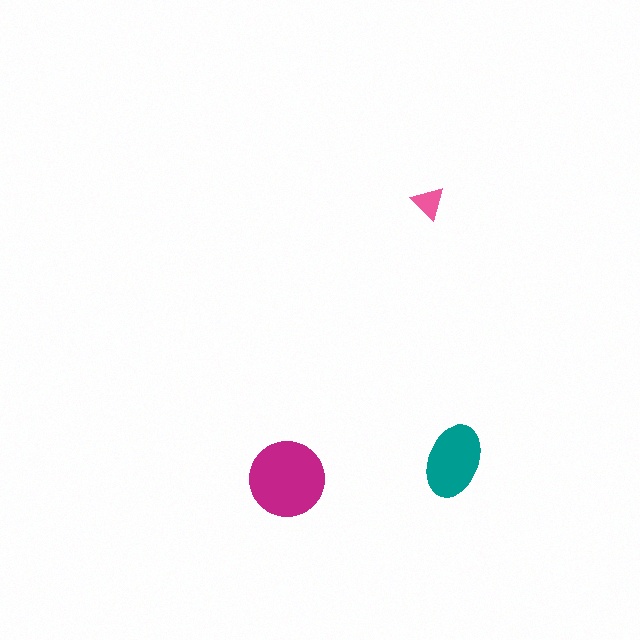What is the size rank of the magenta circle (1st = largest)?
1st.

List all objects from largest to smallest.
The magenta circle, the teal ellipse, the pink triangle.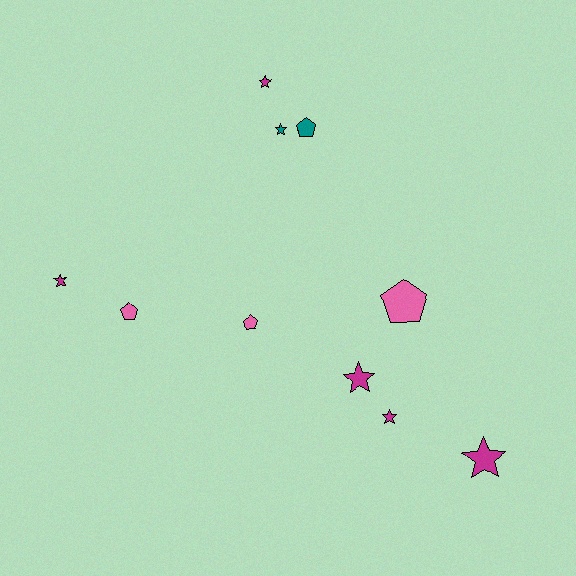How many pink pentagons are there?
There are 3 pink pentagons.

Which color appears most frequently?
Magenta, with 5 objects.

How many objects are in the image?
There are 10 objects.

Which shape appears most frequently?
Star, with 6 objects.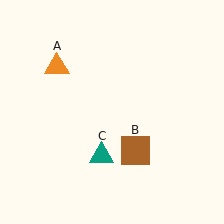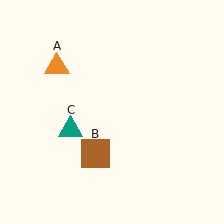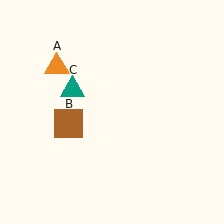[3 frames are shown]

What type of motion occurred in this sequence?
The brown square (object B), teal triangle (object C) rotated clockwise around the center of the scene.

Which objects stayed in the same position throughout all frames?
Orange triangle (object A) remained stationary.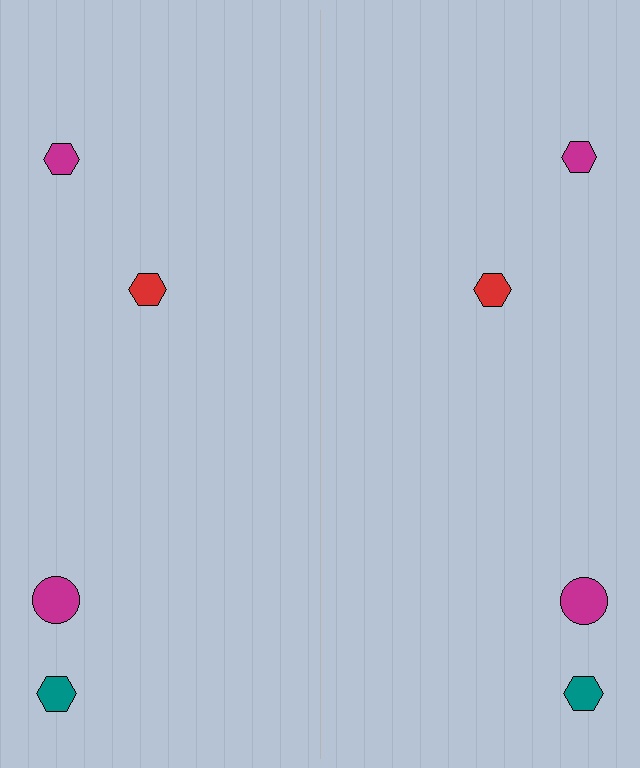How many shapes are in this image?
There are 8 shapes in this image.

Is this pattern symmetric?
Yes, this pattern has bilateral (reflection) symmetry.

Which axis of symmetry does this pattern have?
The pattern has a vertical axis of symmetry running through the center of the image.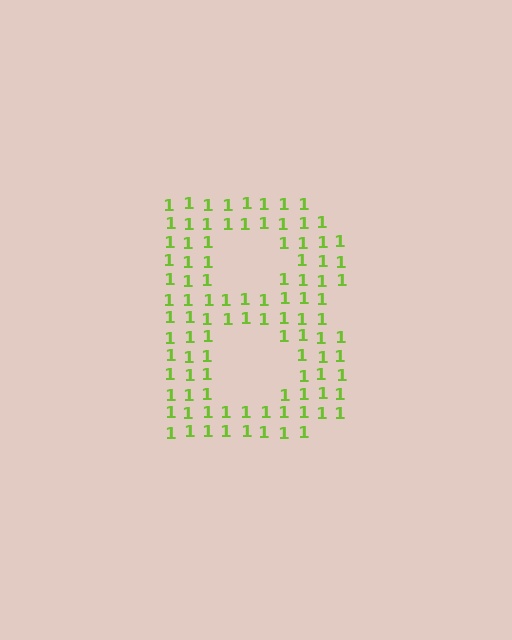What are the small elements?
The small elements are digit 1's.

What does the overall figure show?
The overall figure shows the letter B.